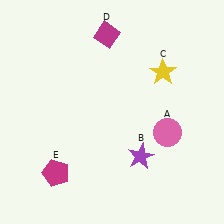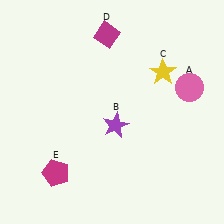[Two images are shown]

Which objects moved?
The objects that moved are: the pink circle (A), the purple star (B).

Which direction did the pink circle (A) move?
The pink circle (A) moved up.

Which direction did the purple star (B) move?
The purple star (B) moved up.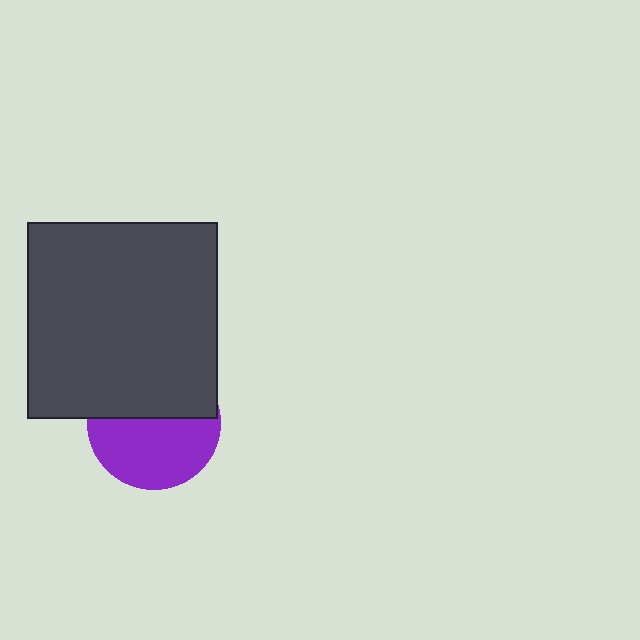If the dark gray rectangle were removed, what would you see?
You would see the complete purple circle.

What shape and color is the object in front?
The object in front is a dark gray rectangle.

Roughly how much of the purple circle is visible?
About half of it is visible (roughly 54%).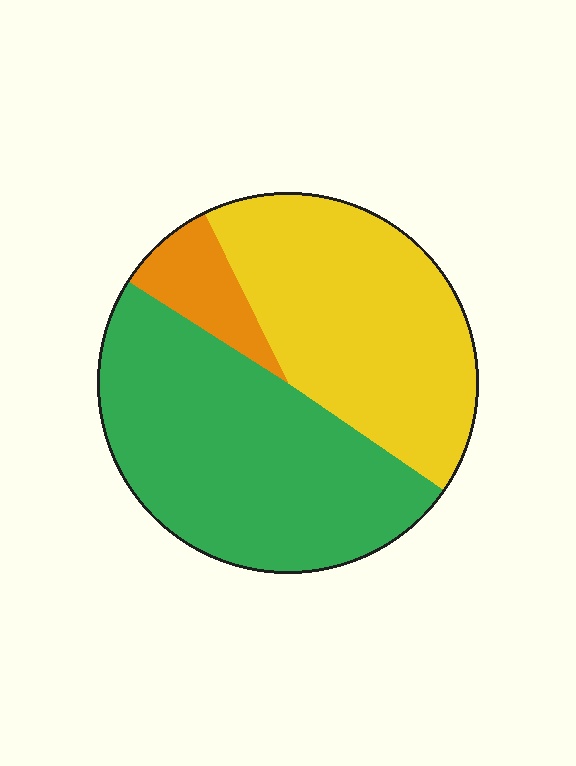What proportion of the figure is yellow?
Yellow takes up about two fifths (2/5) of the figure.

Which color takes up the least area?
Orange, at roughly 10%.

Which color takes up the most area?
Green, at roughly 50%.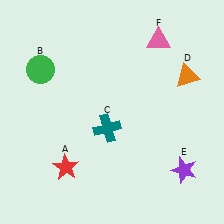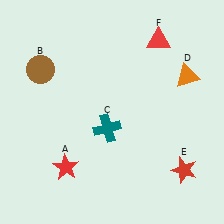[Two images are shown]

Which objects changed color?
B changed from green to brown. E changed from purple to red. F changed from pink to red.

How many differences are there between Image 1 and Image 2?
There are 3 differences between the two images.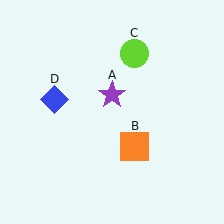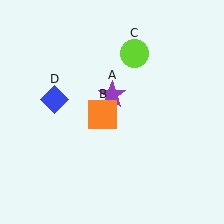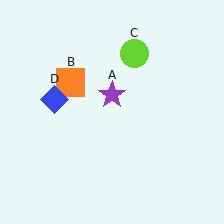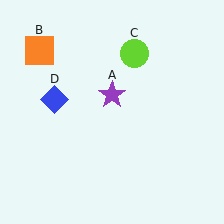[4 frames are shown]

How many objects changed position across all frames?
1 object changed position: orange square (object B).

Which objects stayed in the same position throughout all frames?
Purple star (object A) and lime circle (object C) and blue diamond (object D) remained stationary.